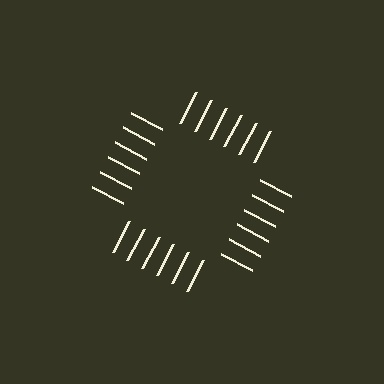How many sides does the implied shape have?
4 sides — the line-ends trace a square.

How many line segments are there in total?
24 — 6 along each of the 4 edges.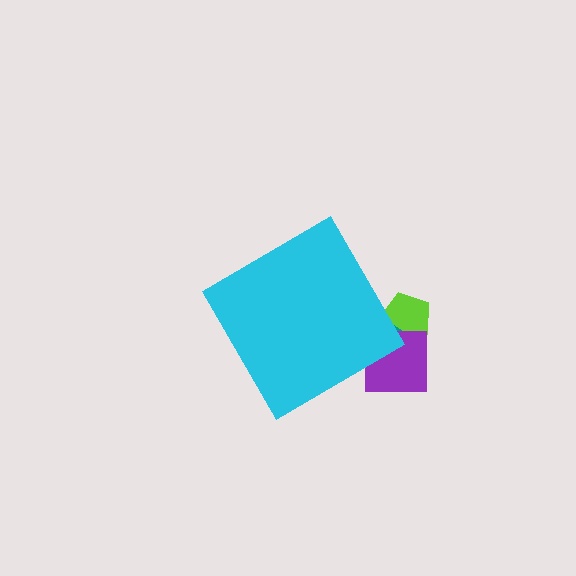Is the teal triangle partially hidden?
Yes, the teal triangle is partially hidden behind the cyan diamond.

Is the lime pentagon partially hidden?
Yes, the lime pentagon is partially hidden behind the cyan diamond.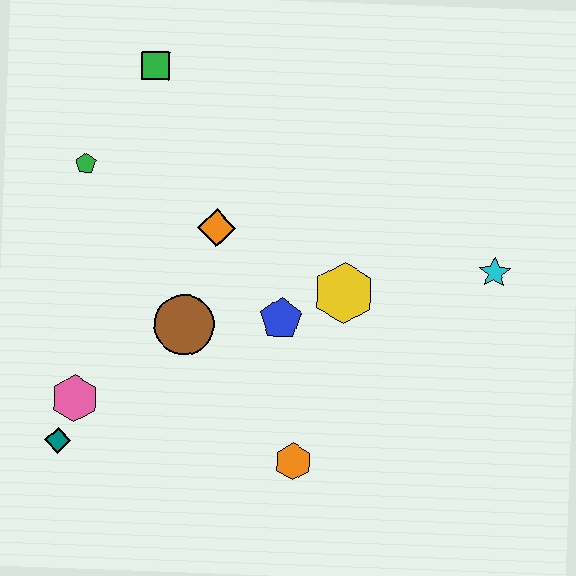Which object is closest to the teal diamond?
The pink hexagon is closest to the teal diamond.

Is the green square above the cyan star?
Yes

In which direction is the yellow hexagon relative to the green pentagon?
The yellow hexagon is to the right of the green pentagon.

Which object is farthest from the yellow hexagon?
The teal diamond is farthest from the yellow hexagon.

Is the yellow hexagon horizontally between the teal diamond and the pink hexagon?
No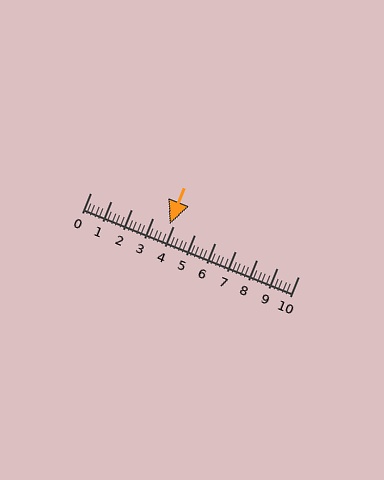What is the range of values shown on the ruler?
The ruler shows values from 0 to 10.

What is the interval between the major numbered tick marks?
The major tick marks are spaced 1 units apart.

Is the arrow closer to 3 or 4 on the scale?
The arrow is closer to 4.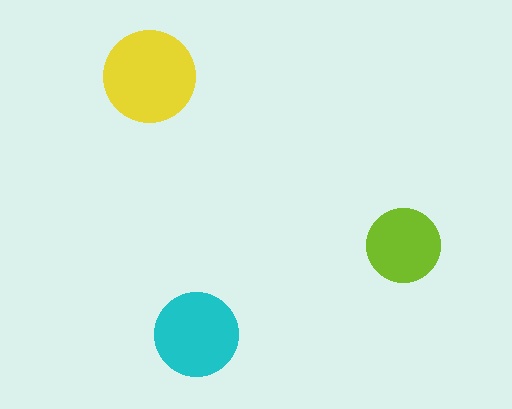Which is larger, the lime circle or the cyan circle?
The cyan one.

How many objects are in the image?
There are 3 objects in the image.